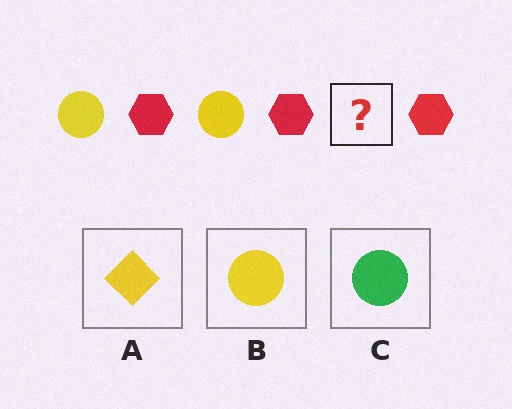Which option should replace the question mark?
Option B.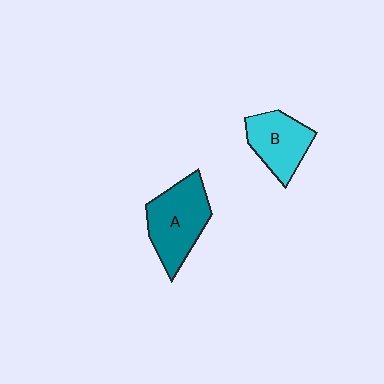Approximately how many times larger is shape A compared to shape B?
Approximately 1.3 times.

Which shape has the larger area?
Shape A (teal).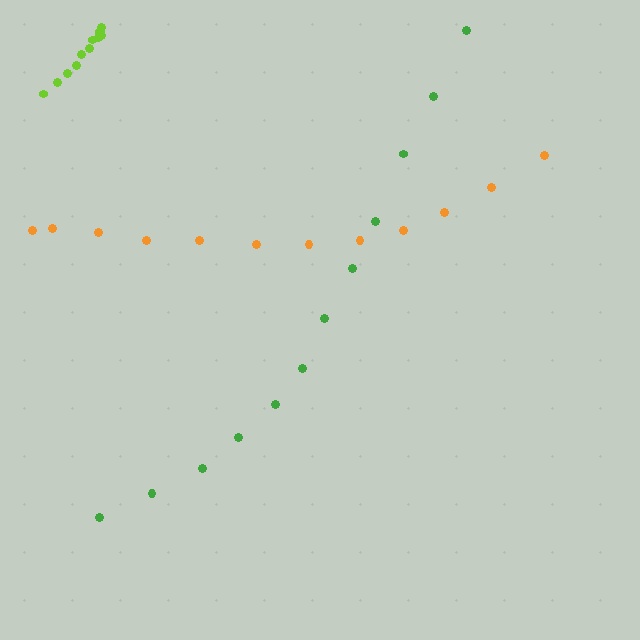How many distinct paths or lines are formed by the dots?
There are 3 distinct paths.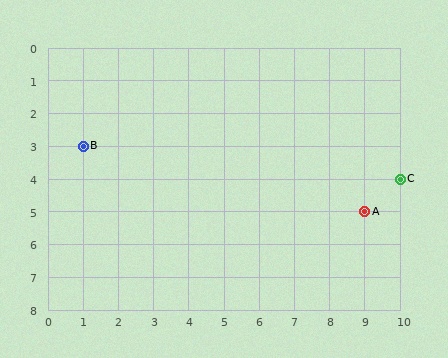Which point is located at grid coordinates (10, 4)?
Point C is at (10, 4).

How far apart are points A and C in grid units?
Points A and C are 1 column and 1 row apart (about 1.4 grid units diagonally).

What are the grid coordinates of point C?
Point C is at grid coordinates (10, 4).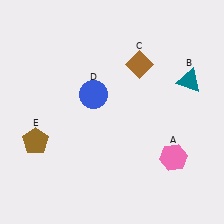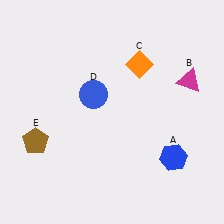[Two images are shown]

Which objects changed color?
A changed from pink to blue. B changed from teal to magenta. C changed from brown to orange.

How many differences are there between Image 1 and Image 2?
There are 3 differences between the two images.